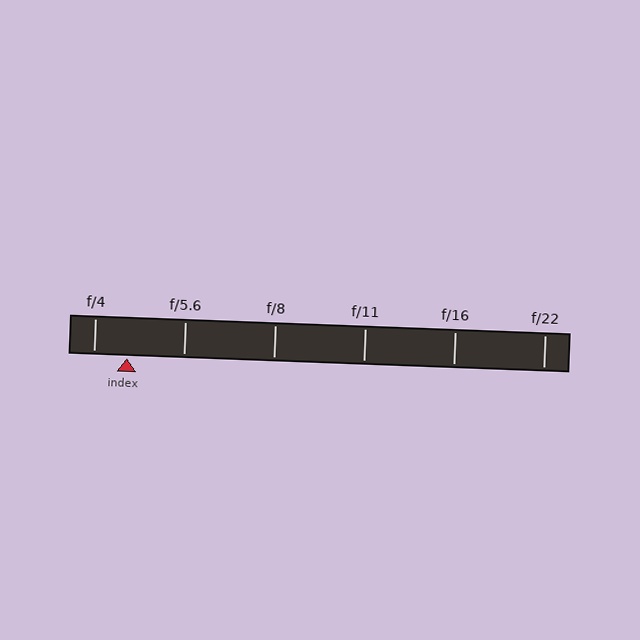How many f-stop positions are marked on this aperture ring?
There are 6 f-stop positions marked.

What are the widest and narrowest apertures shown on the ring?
The widest aperture shown is f/4 and the narrowest is f/22.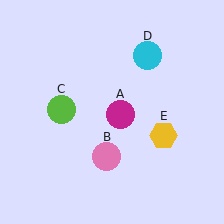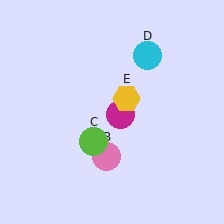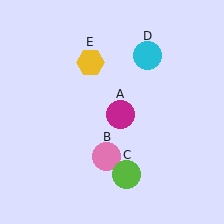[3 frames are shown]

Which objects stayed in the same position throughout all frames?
Magenta circle (object A) and pink circle (object B) and cyan circle (object D) remained stationary.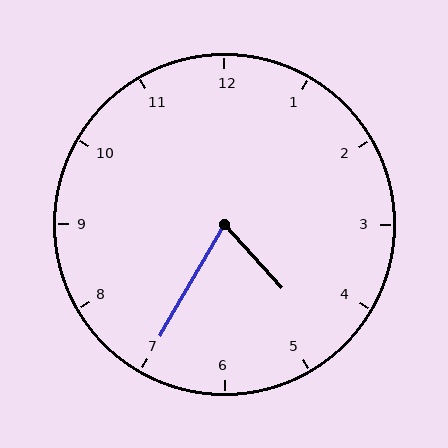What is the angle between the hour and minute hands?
Approximately 72 degrees.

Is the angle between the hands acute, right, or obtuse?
It is acute.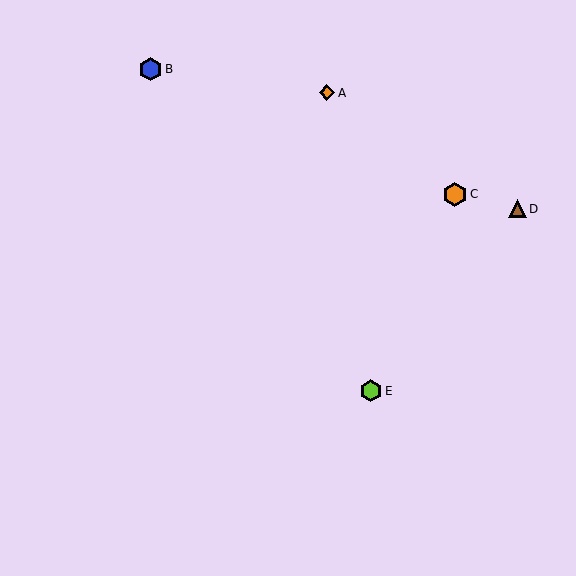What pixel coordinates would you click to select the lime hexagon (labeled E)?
Click at (371, 391) to select the lime hexagon E.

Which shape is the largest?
The orange hexagon (labeled C) is the largest.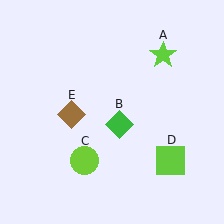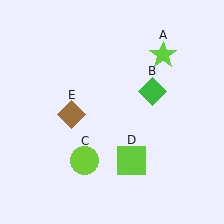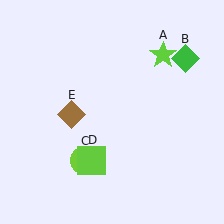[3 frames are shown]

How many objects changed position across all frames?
2 objects changed position: green diamond (object B), lime square (object D).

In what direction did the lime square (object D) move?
The lime square (object D) moved left.